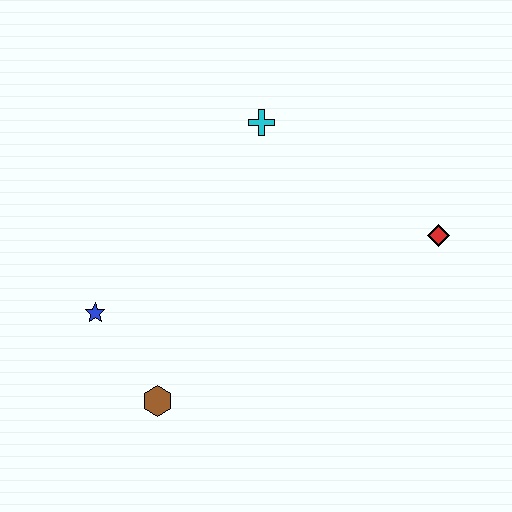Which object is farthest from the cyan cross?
The brown hexagon is farthest from the cyan cross.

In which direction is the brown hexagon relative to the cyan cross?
The brown hexagon is below the cyan cross.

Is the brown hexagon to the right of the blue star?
Yes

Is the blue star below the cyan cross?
Yes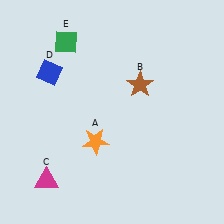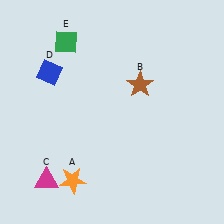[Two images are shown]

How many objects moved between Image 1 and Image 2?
1 object moved between the two images.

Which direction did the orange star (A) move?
The orange star (A) moved down.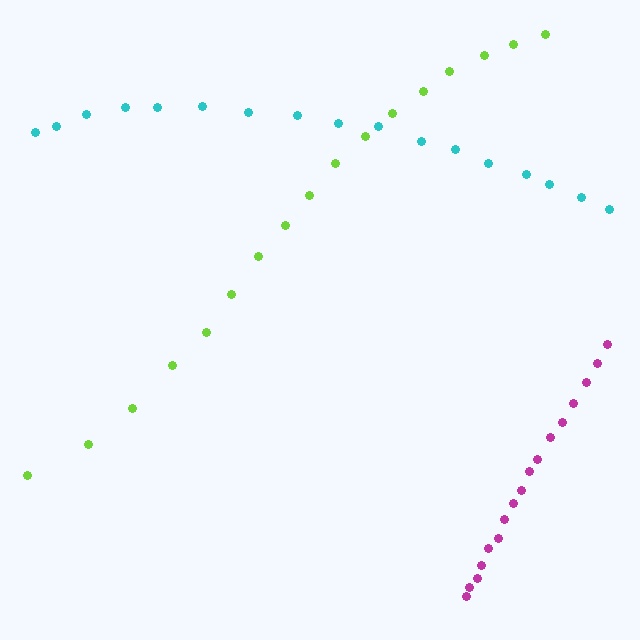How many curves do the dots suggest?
There are 3 distinct paths.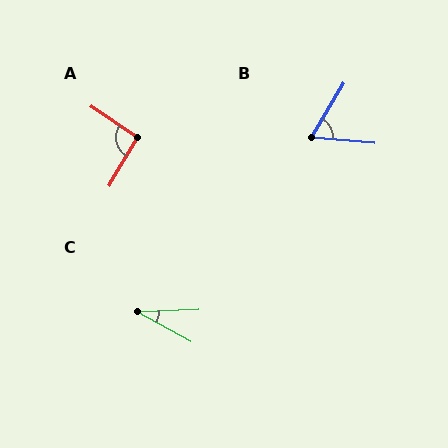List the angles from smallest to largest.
C (32°), B (64°), A (94°).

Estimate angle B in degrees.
Approximately 64 degrees.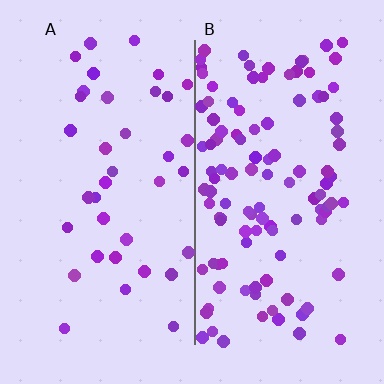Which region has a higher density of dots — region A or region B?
B (the right).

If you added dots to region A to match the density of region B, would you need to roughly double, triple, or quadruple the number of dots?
Approximately triple.